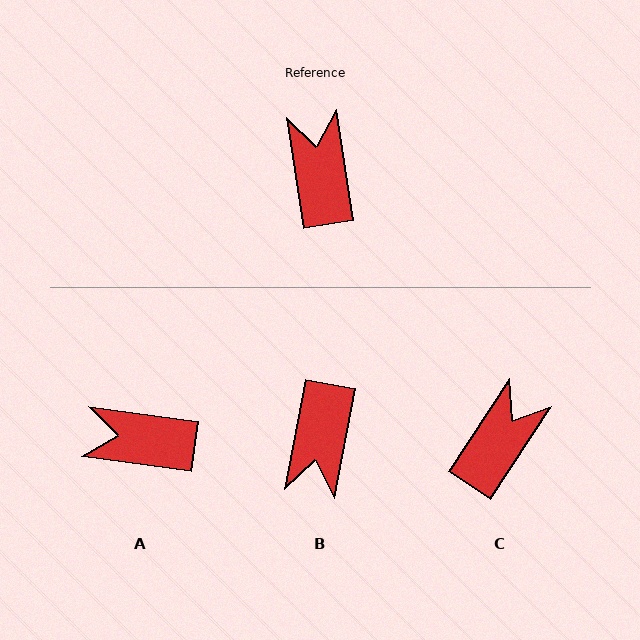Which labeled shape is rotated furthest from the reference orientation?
B, about 161 degrees away.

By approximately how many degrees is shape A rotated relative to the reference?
Approximately 73 degrees counter-clockwise.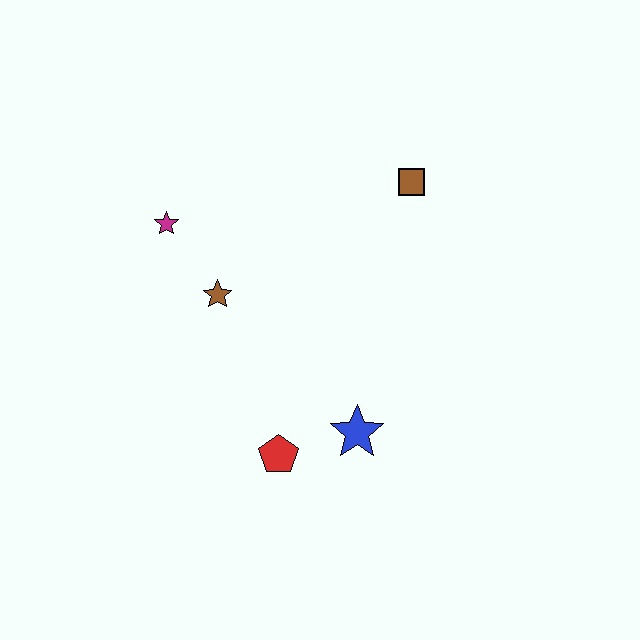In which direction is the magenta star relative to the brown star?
The magenta star is above the brown star.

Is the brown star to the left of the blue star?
Yes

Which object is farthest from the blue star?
The magenta star is farthest from the blue star.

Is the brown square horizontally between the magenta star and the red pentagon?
No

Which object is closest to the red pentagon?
The blue star is closest to the red pentagon.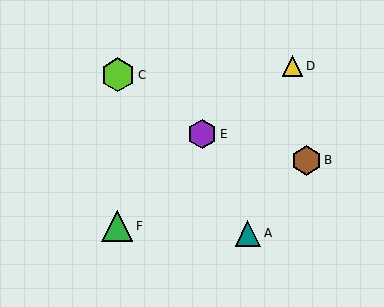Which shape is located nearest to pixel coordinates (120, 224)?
The green triangle (labeled F) at (117, 226) is nearest to that location.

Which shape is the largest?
The lime hexagon (labeled C) is the largest.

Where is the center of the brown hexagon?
The center of the brown hexagon is at (306, 160).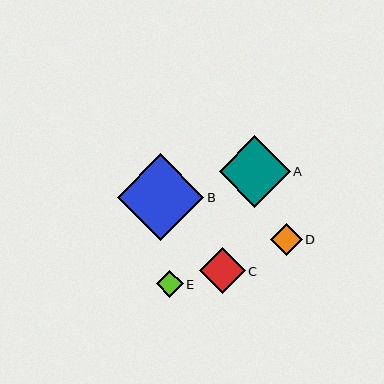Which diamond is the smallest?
Diamond E is the smallest with a size of approximately 26 pixels.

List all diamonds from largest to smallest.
From largest to smallest: B, A, C, D, E.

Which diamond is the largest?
Diamond B is the largest with a size of approximately 86 pixels.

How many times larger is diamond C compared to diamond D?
Diamond C is approximately 1.4 times the size of diamond D.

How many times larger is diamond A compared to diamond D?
Diamond A is approximately 2.2 times the size of diamond D.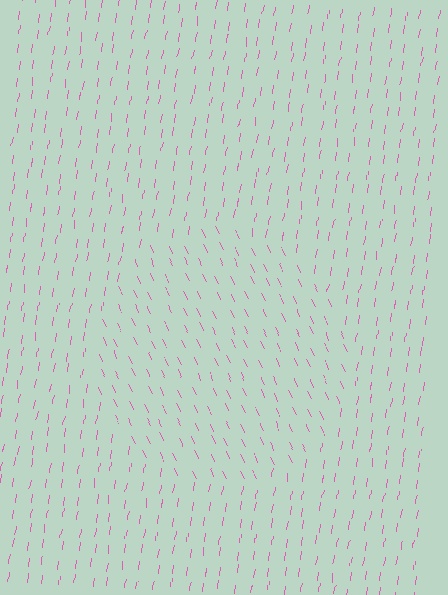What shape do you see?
I see a circle.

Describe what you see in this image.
The image is filled with small pink line segments. A circle region in the image has lines oriented differently from the surrounding lines, creating a visible texture boundary.